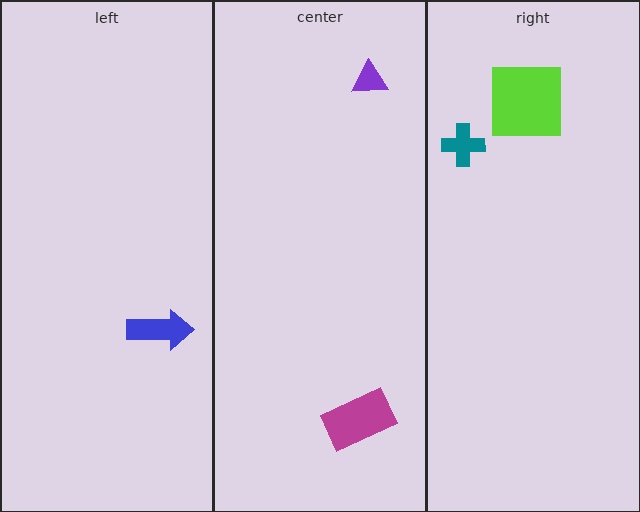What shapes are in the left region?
The blue arrow.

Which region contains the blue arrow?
The left region.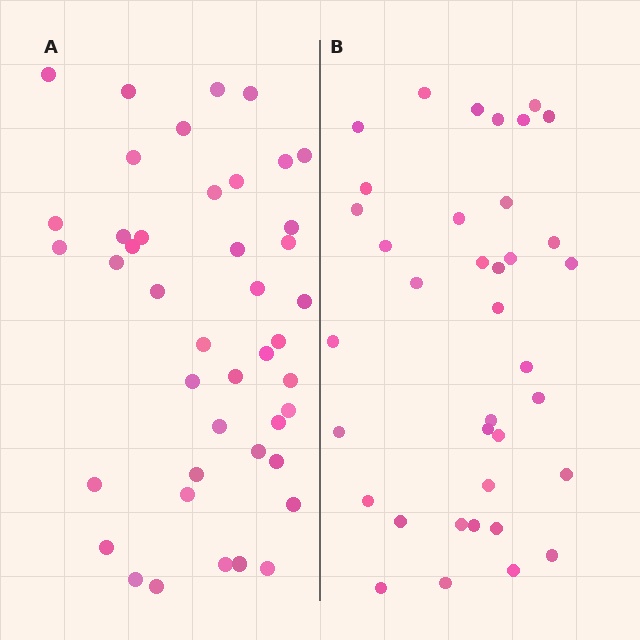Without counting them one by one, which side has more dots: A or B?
Region A (the left region) has more dots.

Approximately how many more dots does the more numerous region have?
Region A has about 6 more dots than region B.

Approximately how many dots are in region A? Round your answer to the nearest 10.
About 40 dots. (The exact count is 43, which rounds to 40.)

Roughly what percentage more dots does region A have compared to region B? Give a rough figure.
About 15% more.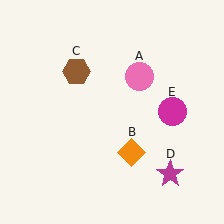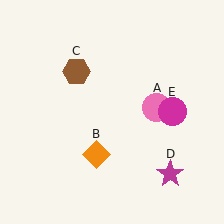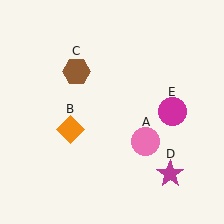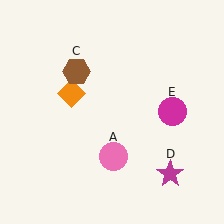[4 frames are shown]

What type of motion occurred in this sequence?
The pink circle (object A), orange diamond (object B) rotated clockwise around the center of the scene.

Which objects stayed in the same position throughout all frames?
Brown hexagon (object C) and magenta star (object D) and magenta circle (object E) remained stationary.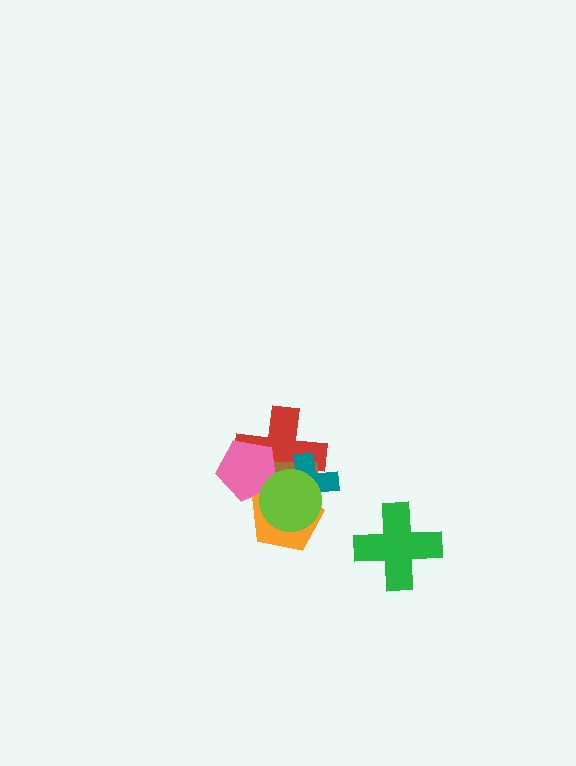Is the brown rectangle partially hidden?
Yes, it is partially covered by another shape.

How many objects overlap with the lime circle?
5 objects overlap with the lime circle.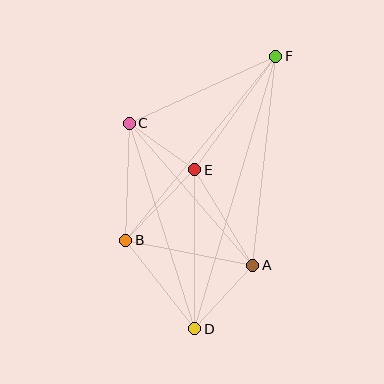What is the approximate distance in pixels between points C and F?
The distance between C and F is approximately 161 pixels.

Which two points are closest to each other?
Points C and E are closest to each other.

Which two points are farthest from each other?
Points D and F are farthest from each other.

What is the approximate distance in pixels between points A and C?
The distance between A and C is approximately 188 pixels.